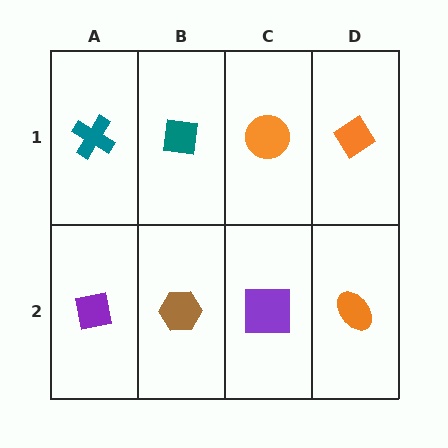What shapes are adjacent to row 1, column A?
A purple square (row 2, column A), a teal square (row 1, column B).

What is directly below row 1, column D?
An orange ellipse.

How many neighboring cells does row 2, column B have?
3.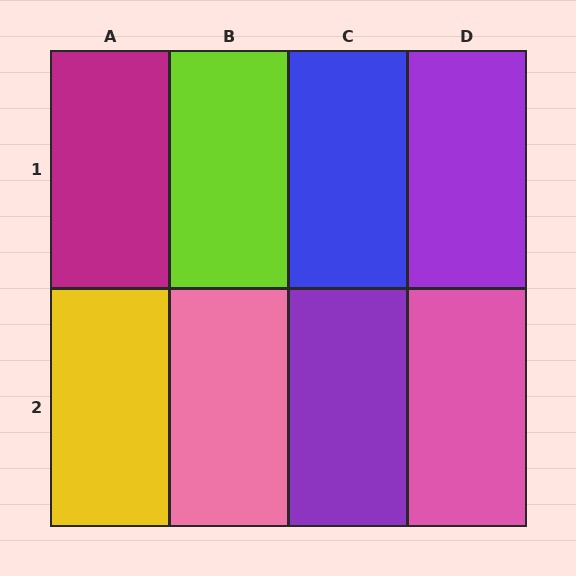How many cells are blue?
1 cell is blue.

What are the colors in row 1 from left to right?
Magenta, lime, blue, purple.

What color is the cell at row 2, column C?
Purple.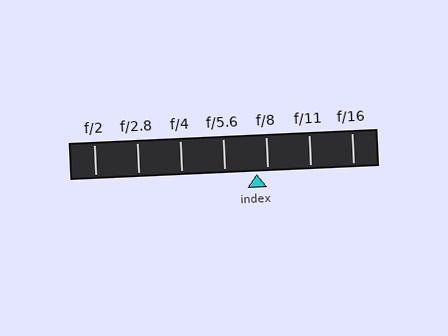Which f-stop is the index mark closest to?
The index mark is closest to f/8.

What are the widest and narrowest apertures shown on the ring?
The widest aperture shown is f/2 and the narrowest is f/16.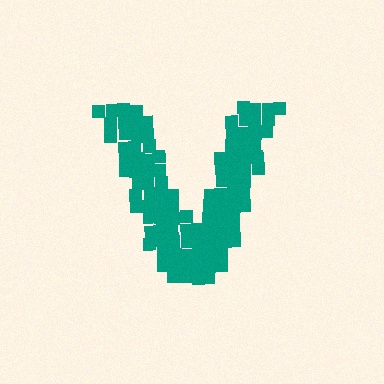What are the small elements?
The small elements are squares.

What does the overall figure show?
The overall figure shows the letter V.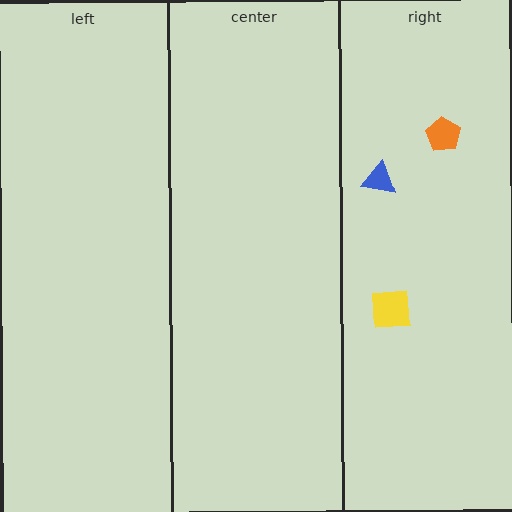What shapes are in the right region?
The yellow square, the blue triangle, the orange pentagon.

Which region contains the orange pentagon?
The right region.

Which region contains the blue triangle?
The right region.